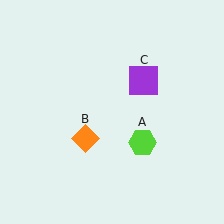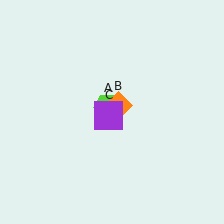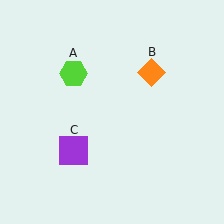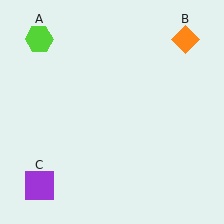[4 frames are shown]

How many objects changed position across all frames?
3 objects changed position: lime hexagon (object A), orange diamond (object B), purple square (object C).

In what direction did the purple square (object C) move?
The purple square (object C) moved down and to the left.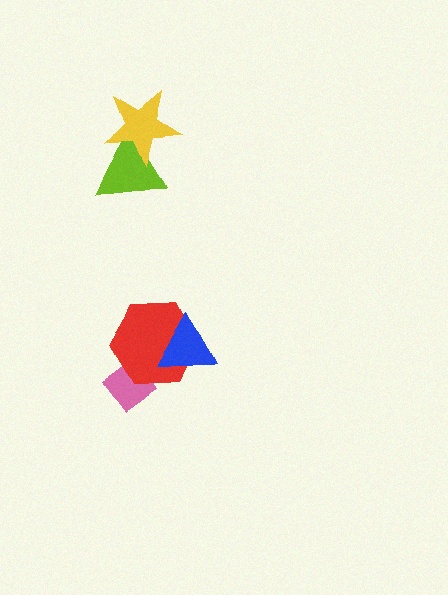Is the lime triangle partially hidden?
Yes, it is partially covered by another shape.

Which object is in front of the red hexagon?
The blue triangle is in front of the red hexagon.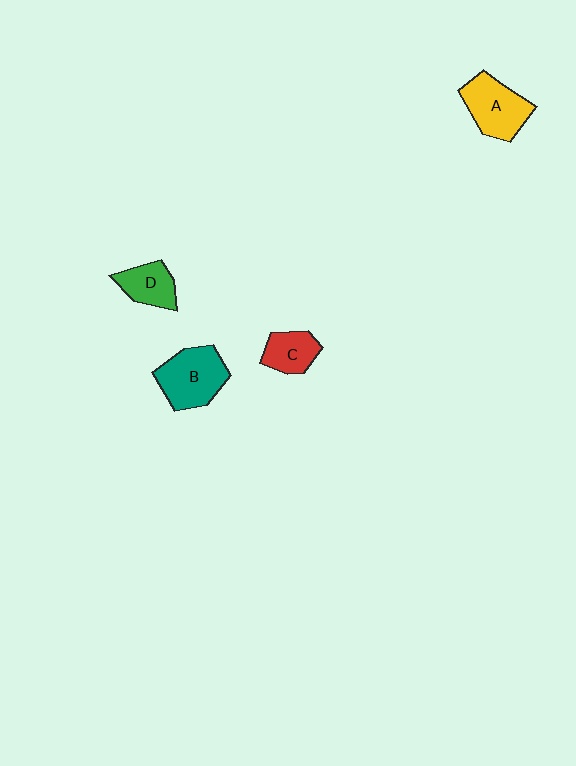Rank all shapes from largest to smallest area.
From largest to smallest: B (teal), A (yellow), D (green), C (red).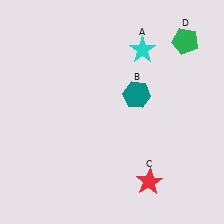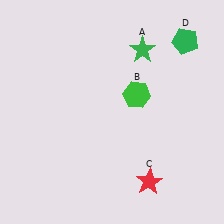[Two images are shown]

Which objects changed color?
A changed from cyan to green. B changed from teal to green.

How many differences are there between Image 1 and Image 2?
There are 2 differences between the two images.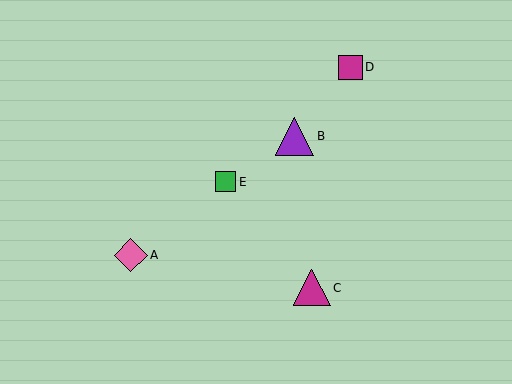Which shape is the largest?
The purple triangle (labeled B) is the largest.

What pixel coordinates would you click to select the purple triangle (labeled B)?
Click at (294, 136) to select the purple triangle B.